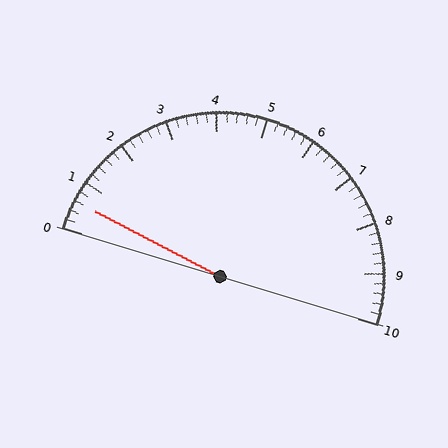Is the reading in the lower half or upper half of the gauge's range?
The reading is in the lower half of the range (0 to 10).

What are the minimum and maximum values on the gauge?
The gauge ranges from 0 to 10.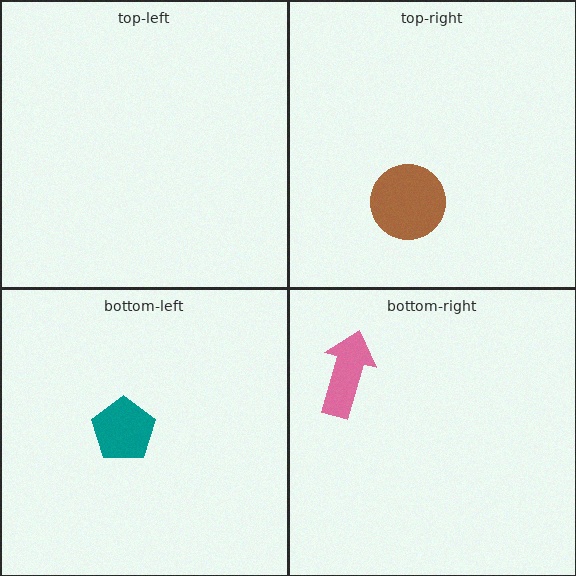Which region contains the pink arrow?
The bottom-right region.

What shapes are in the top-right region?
The brown circle.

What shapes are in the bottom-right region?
The pink arrow.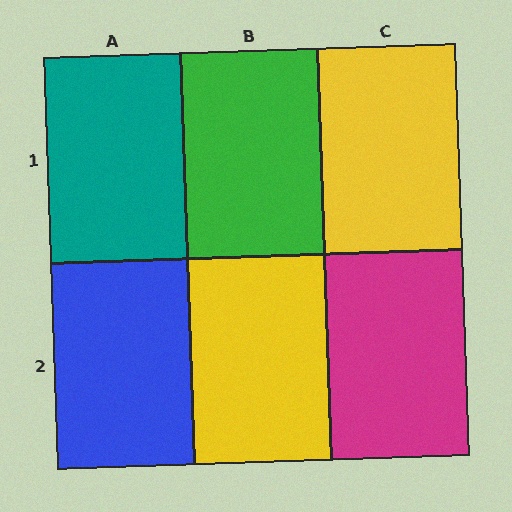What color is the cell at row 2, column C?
Magenta.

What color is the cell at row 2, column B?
Yellow.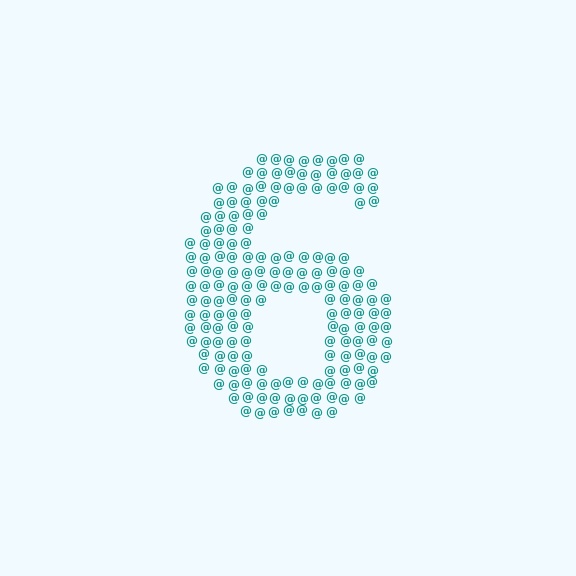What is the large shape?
The large shape is the digit 6.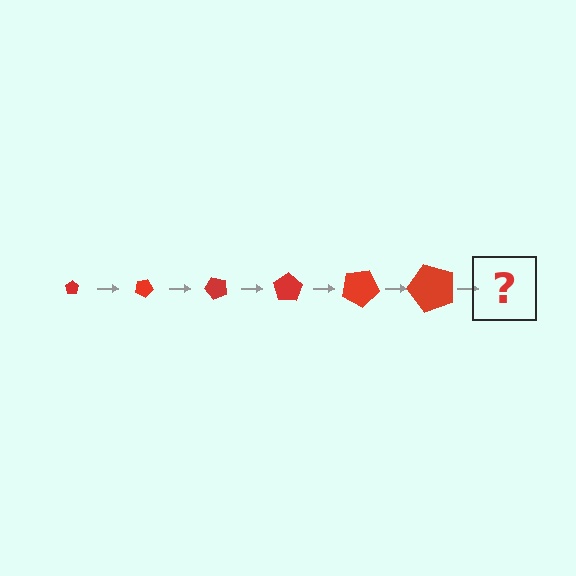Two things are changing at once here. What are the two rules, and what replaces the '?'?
The two rules are that the pentagon grows larger each step and it rotates 25 degrees each step. The '?' should be a pentagon, larger than the previous one and rotated 150 degrees from the start.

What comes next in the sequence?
The next element should be a pentagon, larger than the previous one and rotated 150 degrees from the start.